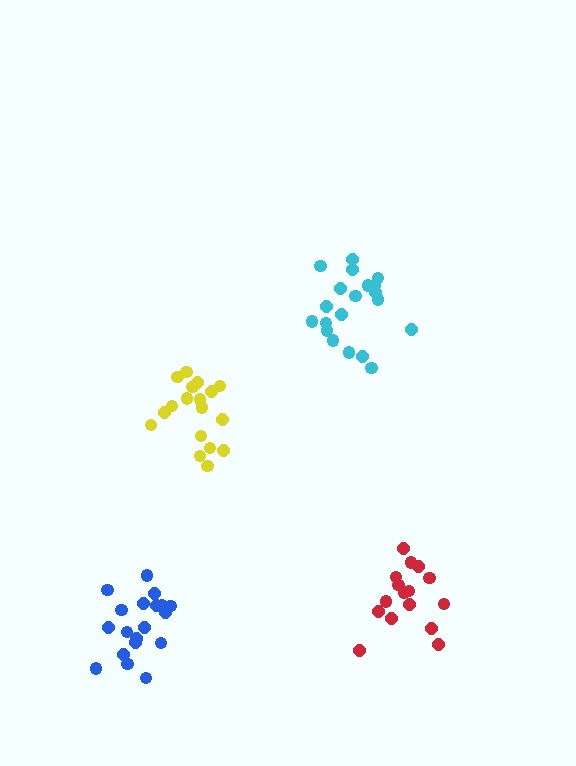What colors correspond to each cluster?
The clusters are colored: yellow, red, cyan, blue.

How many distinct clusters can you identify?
There are 4 distinct clusters.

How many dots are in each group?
Group 1: 18 dots, Group 2: 16 dots, Group 3: 20 dots, Group 4: 19 dots (73 total).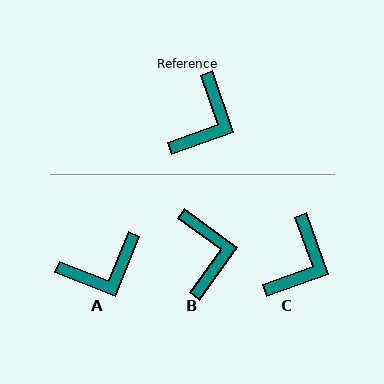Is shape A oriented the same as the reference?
No, it is off by about 41 degrees.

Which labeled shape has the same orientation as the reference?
C.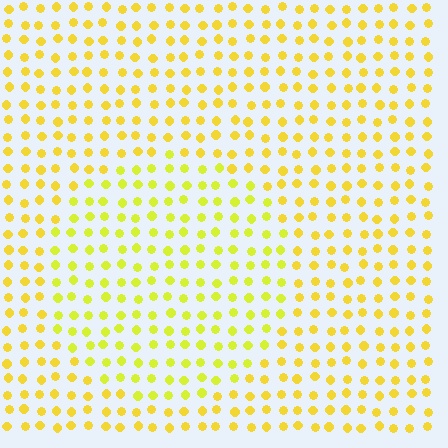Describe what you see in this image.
The image is filled with small yellow elements in a uniform arrangement. A circle-shaped region is visible where the elements are tinted to a slightly different hue, forming a subtle color boundary.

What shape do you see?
I see a circle.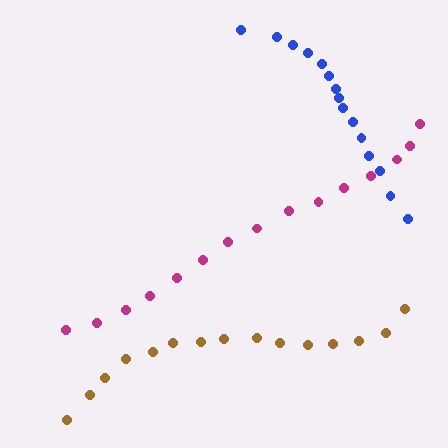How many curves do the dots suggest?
There are 3 distinct paths.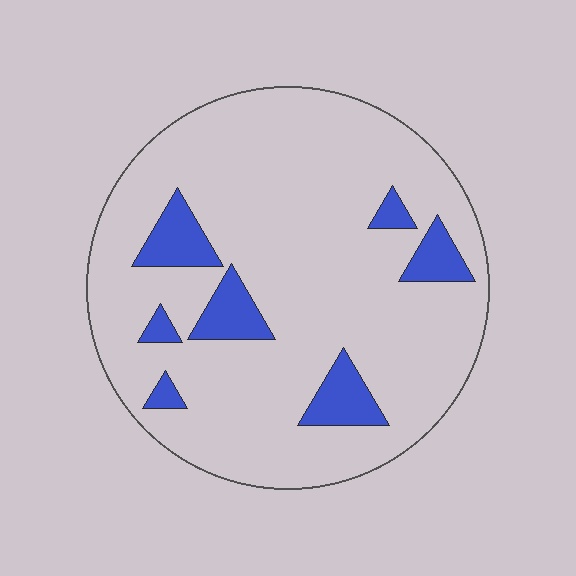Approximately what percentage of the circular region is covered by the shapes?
Approximately 15%.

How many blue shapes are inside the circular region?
7.